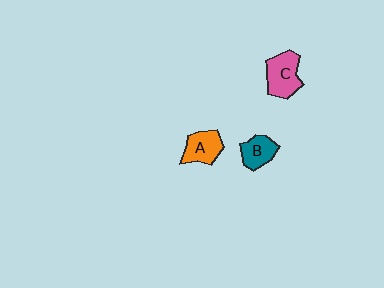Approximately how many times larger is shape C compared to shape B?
Approximately 1.4 times.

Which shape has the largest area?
Shape C (pink).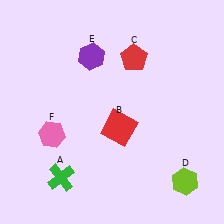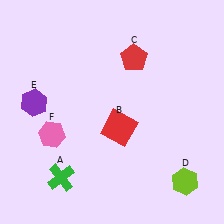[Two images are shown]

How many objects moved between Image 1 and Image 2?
1 object moved between the two images.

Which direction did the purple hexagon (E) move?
The purple hexagon (E) moved left.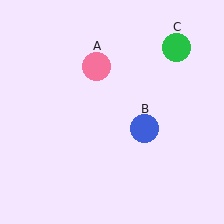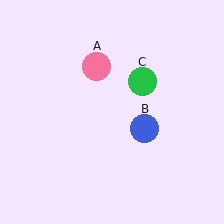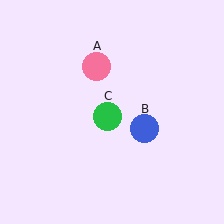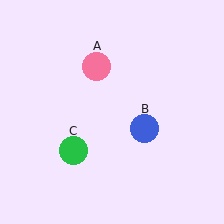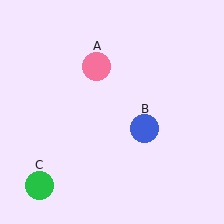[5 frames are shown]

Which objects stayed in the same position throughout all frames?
Pink circle (object A) and blue circle (object B) remained stationary.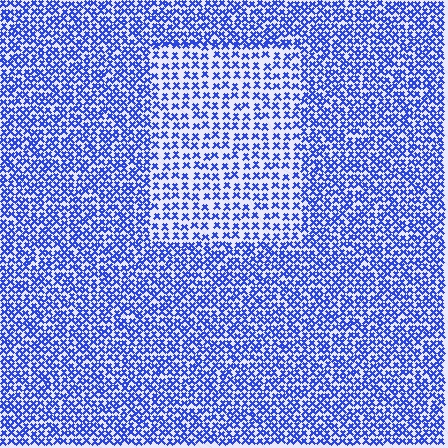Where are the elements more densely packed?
The elements are more densely packed outside the rectangle boundary.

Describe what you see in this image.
The image contains small blue elements arranged at two different densities. A rectangle-shaped region is visible where the elements are less densely packed than the surrounding area.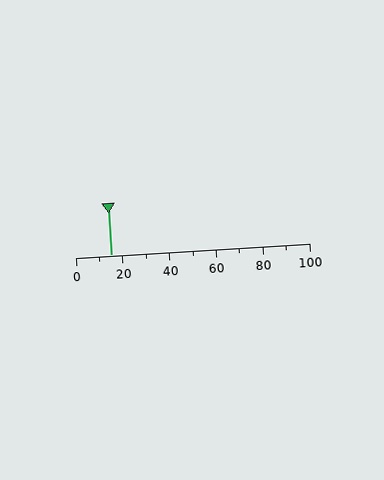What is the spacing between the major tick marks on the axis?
The major ticks are spaced 20 apart.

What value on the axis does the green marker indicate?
The marker indicates approximately 15.